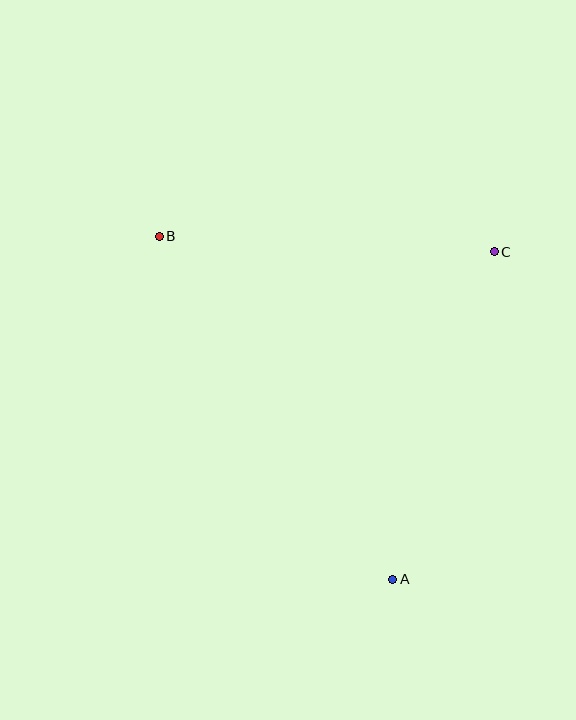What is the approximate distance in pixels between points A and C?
The distance between A and C is approximately 343 pixels.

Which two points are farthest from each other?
Points A and B are farthest from each other.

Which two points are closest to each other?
Points B and C are closest to each other.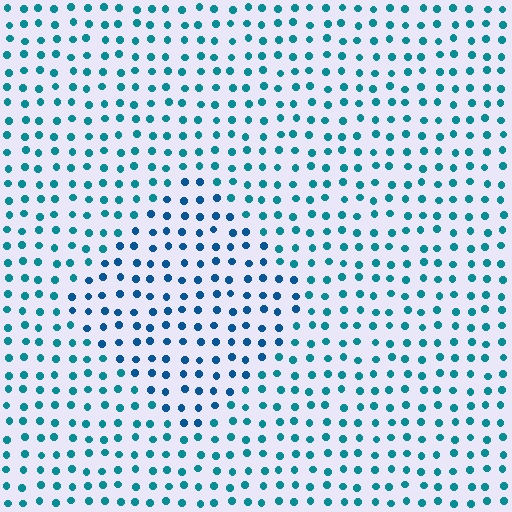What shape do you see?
I see a diamond.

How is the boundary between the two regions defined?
The boundary is defined purely by a slight shift in hue (about 24 degrees). Spacing, size, and orientation are identical on both sides.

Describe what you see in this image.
The image is filled with small teal elements in a uniform arrangement. A diamond-shaped region is visible where the elements are tinted to a slightly different hue, forming a subtle color boundary.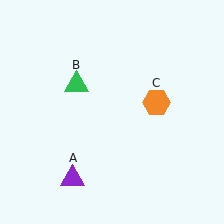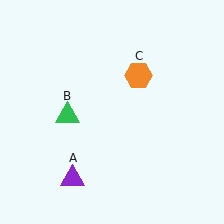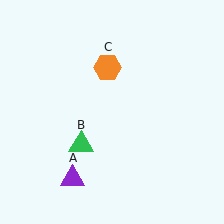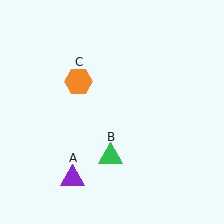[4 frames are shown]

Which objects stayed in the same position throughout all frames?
Purple triangle (object A) remained stationary.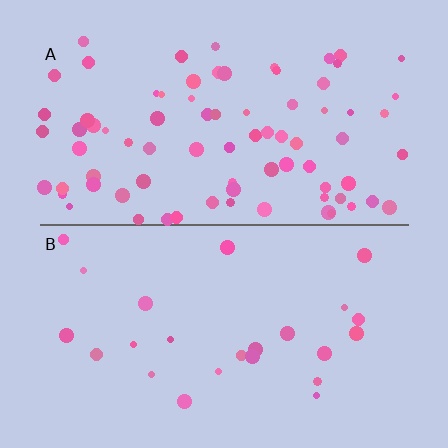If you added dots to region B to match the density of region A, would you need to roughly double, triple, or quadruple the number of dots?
Approximately triple.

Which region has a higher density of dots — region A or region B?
A (the top).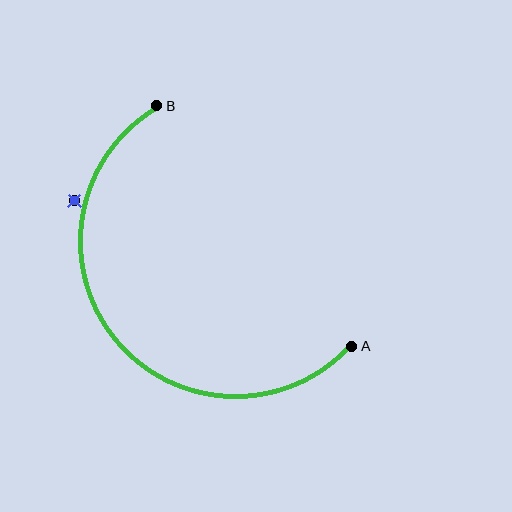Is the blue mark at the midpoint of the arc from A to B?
No — the blue mark does not lie on the arc at all. It sits slightly outside the curve.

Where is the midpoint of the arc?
The arc midpoint is the point on the curve farthest from the straight line joining A and B. It sits below and to the left of that line.